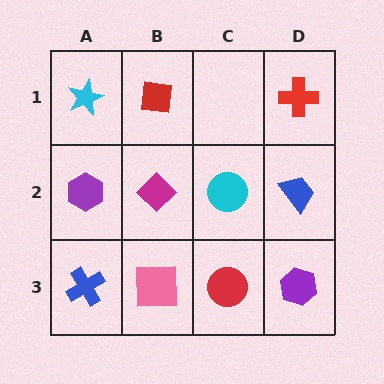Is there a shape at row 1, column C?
No, that cell is empty.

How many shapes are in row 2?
4 shapes.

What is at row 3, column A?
A blue cross.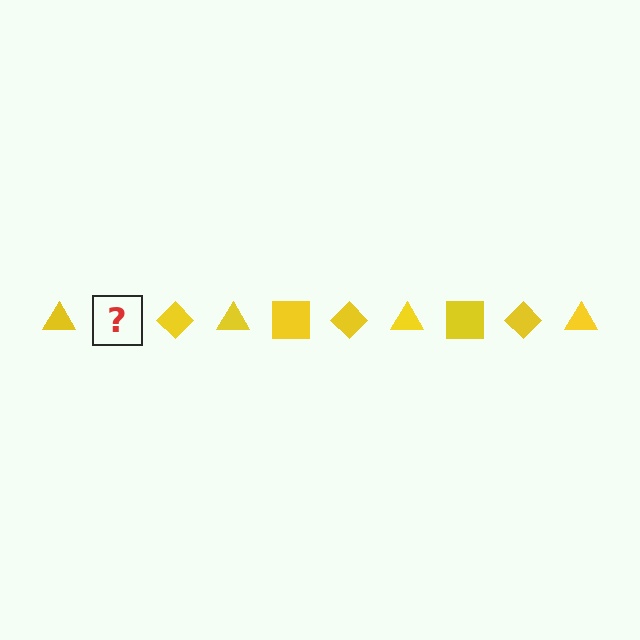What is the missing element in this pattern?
The missing element is a yellow square.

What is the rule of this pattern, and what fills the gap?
The rule is that the pattern cycles through triangle, square, diamond shapes in yellow. The gap should be filled with a yellow square.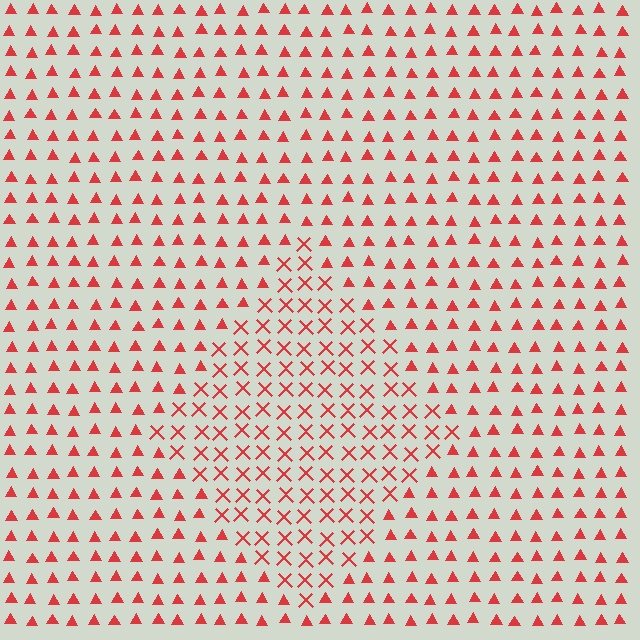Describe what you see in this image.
The image is filled with small red elements arranged in a uniform grid. A diamond-shaped region contains X marks, while the surrounding area contains triangles. The boundary is defined purely by the change in element shape.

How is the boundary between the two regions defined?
The boundary is defined by a change in element shape: X marks inside vs. triangles outside. All elements share the same color and spacing.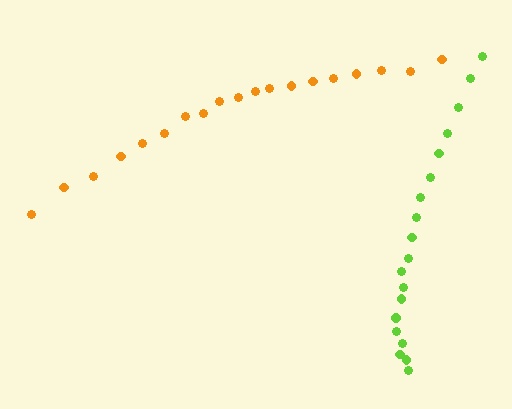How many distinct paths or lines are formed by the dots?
There are 2 distinct paths.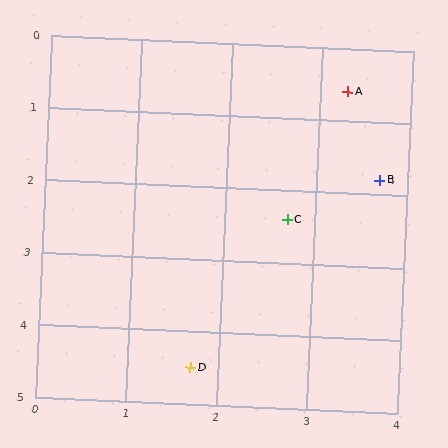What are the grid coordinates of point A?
Point A is at approximately (3.3, 0.6).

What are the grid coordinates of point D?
Point D is at approximately (1.7, 4.5).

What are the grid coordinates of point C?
Point C is at approximately (2.7, 2.4).